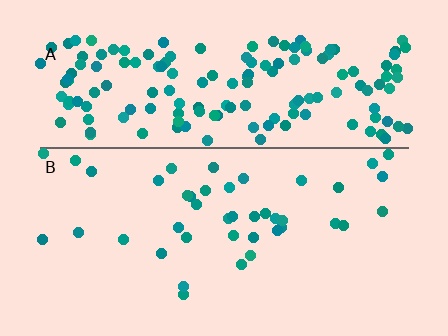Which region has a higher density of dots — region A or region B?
A (the top).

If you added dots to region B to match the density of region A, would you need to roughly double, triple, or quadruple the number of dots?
Approximately quadruple.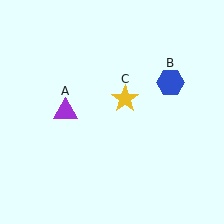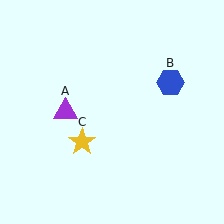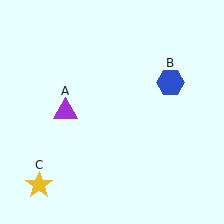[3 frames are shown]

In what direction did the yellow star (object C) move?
The yellow star (object C) moved down and to the left.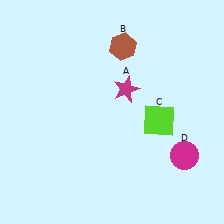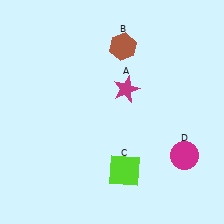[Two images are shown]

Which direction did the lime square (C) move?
The lime square (C) moved down.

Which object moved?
The lime square (C) moved down.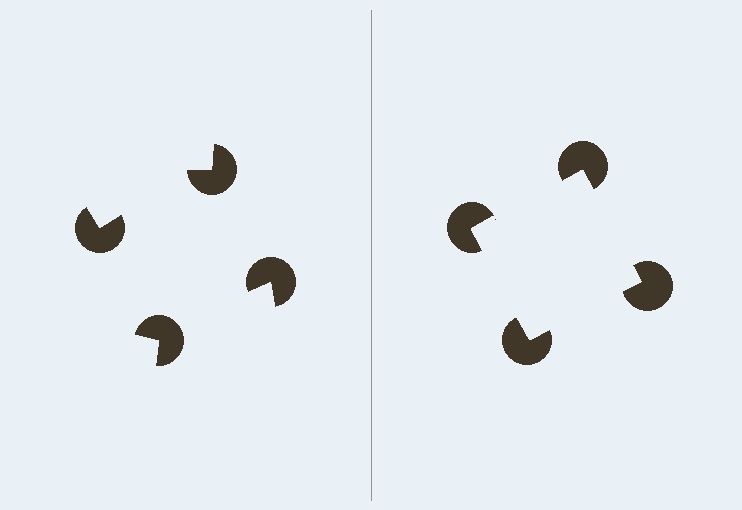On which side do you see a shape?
An illusory square appears on the right side. On the left side the wedge cuts are rotated, so no coherent shape forms.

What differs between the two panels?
The pac-man discs are positioned identically on both sides; only the wedge orientations differ. On the right they align to a square; on the left they are misaligned.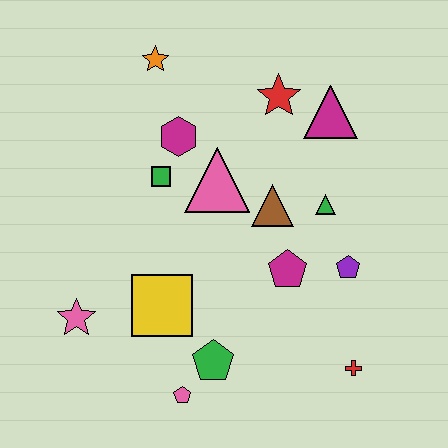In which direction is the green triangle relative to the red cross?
The green triangle is above the red cross.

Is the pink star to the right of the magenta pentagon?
No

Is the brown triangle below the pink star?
No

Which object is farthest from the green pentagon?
The orange star is farthest from the green pentagon.